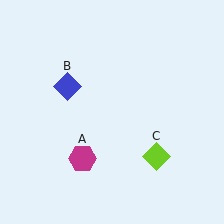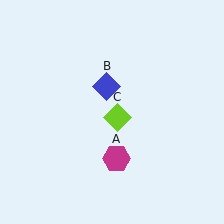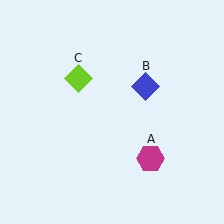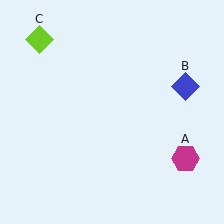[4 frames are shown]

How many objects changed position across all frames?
3 objects changed position: magenta hexagon (object A), blue diamond (object B), lime diamond (object C).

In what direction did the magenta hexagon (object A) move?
The magenta hexagon (object A) moved right.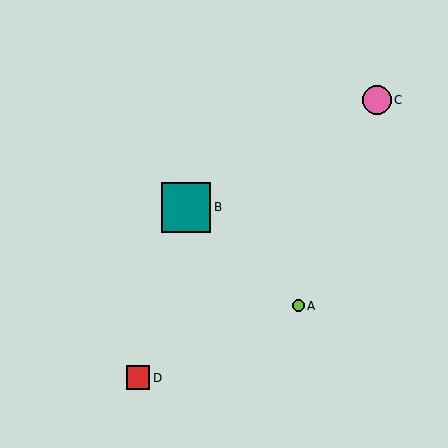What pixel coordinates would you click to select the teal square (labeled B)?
Click at (186, 207) to select the teal square B.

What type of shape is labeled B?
Shape B is a teal square.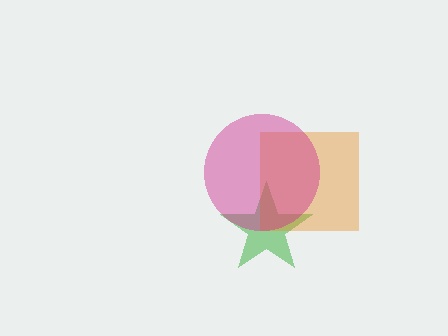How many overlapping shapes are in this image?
There are 3 overlapping shapes in the image.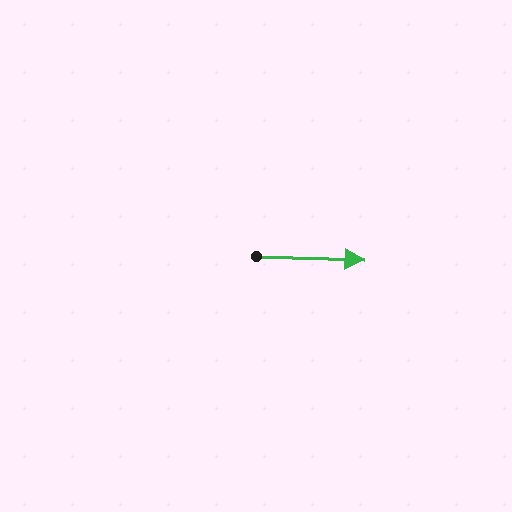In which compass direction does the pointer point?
East.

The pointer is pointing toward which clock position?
Roughly 3 o'clock.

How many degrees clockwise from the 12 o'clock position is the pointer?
Approximately 92 degrees.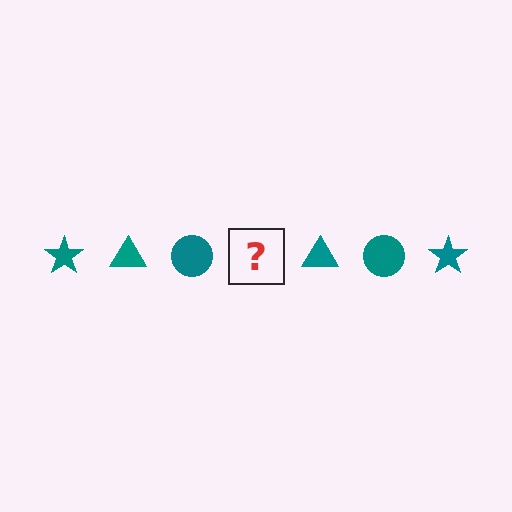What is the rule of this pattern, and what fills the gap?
The rule is that the pattern cycles through star, triangle, circle shapes in teal. The gap should be filled with a teal star.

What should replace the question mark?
The question mark should be replaced with a teal star.